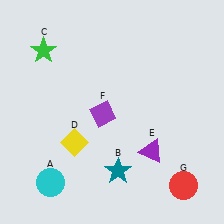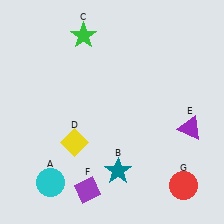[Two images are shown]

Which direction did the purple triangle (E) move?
The purple triangle (E) moved right.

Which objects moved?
The objects that moved are: the green star (C), the purple triangle (E), the purple diamond (F).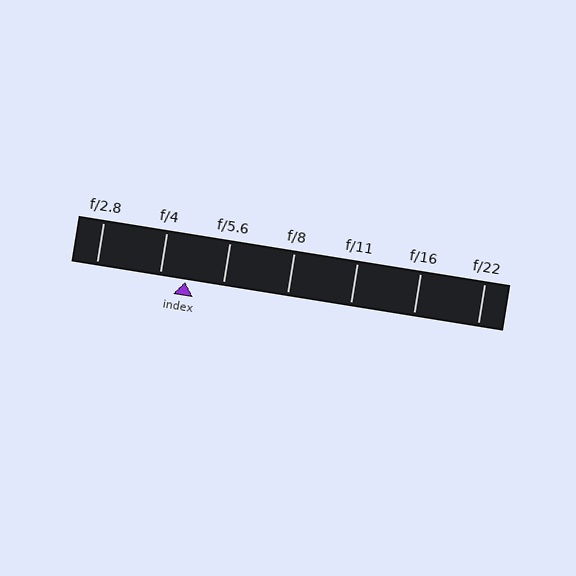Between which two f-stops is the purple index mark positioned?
The index mark is between f/4 and f/5.6.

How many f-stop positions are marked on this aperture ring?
There are 7 f-stop positions marked.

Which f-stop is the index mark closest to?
The index mark is closest to f/4.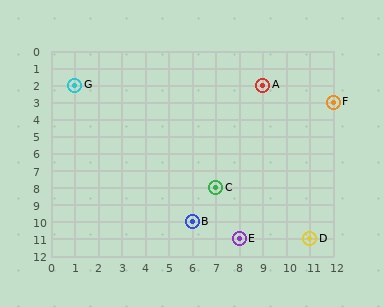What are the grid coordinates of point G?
Point G is at grid coordinates (1, 2).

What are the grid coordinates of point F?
Point F is at grid coordinates (12, 3).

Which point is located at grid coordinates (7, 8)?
Point C is at (7, 8).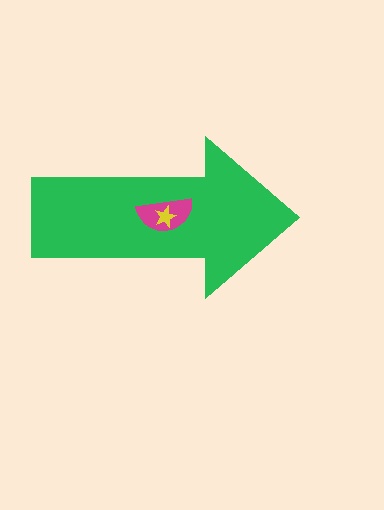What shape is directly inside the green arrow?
The magenta semicircle.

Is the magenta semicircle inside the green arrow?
Yes.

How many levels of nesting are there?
3.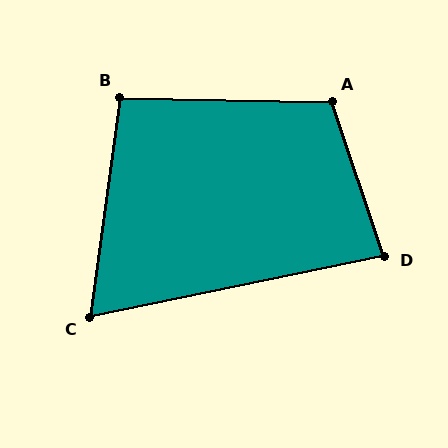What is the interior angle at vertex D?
Approximately 83 degrees (acute).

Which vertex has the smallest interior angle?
C, at approximately 71 degrees.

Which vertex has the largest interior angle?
A, at approximately 109 degrees.